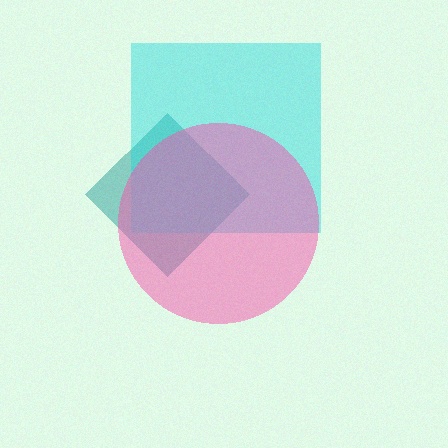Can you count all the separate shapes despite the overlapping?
Yes, there are 3 separate shapes.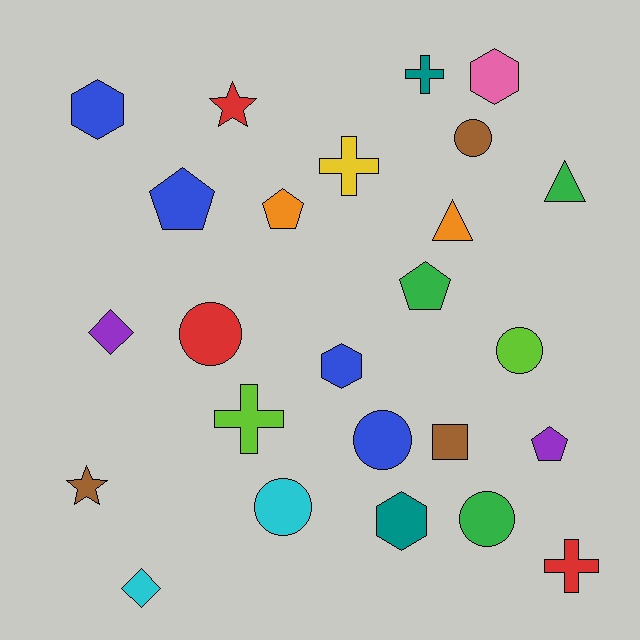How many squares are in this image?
There is 1 square.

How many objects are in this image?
There are 25 objects.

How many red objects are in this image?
There are 3 red objects.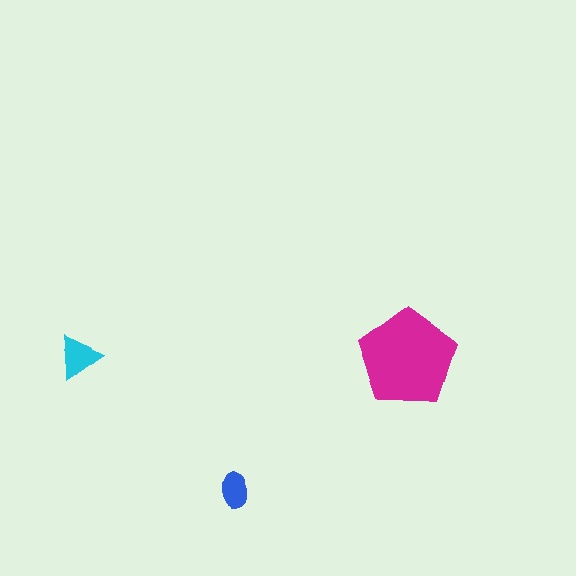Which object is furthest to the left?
The cyan triangle is leftmost.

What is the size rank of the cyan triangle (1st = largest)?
2nd.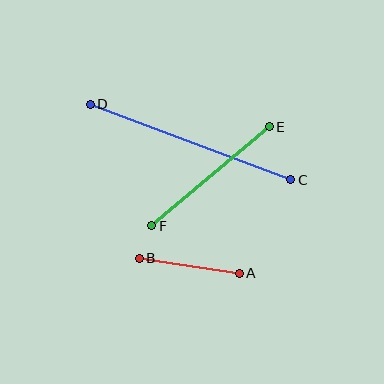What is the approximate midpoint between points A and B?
The midpoint is at approximately (189, 266) pixels.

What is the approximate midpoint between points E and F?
The midpoint is at approximately (210, 176) pixels.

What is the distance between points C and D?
The distance is approximately 214 pixels.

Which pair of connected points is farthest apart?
Points C and D are farthest apart.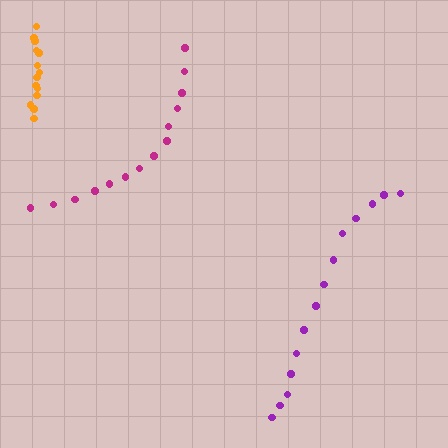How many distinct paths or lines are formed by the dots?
There are 3 distinct paths.